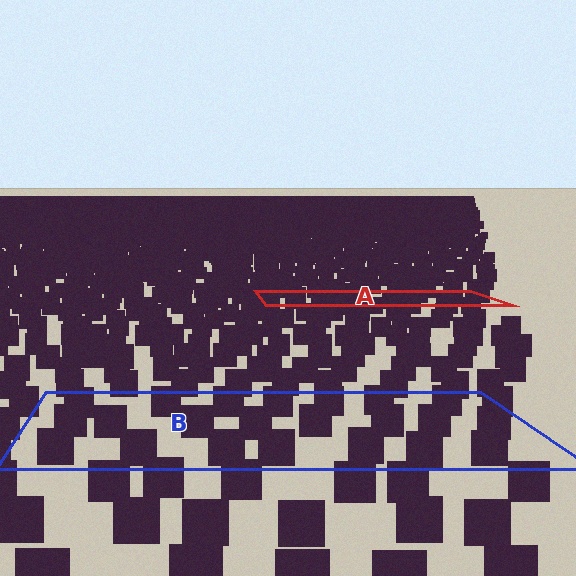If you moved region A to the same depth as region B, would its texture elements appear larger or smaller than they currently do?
They would appear larger. At a closer depth, the same texture elements are projected at a bigger on-screen size.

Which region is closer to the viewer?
Region B is closer. The texture elements there are larger and more spread out.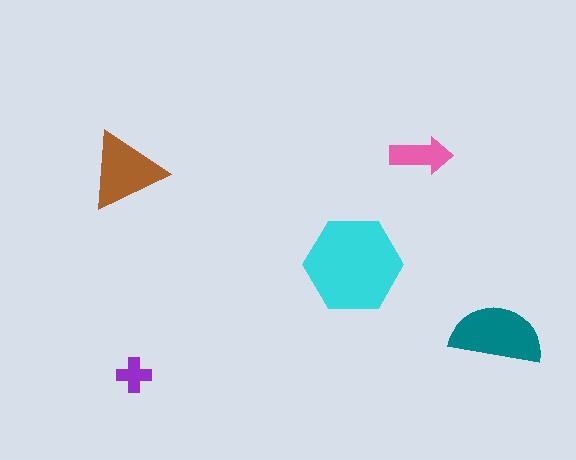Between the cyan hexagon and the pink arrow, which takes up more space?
The cyan hexagon.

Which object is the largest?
The cyan hexagon.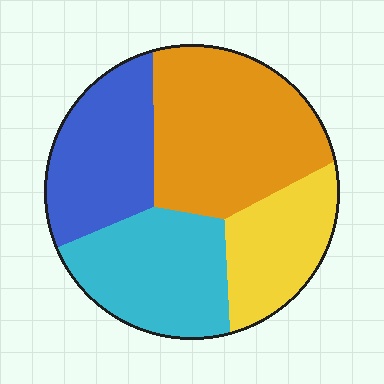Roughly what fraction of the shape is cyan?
Cyan covers 25% of the shape.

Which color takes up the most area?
Orange, at roughly 35%.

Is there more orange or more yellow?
Orange.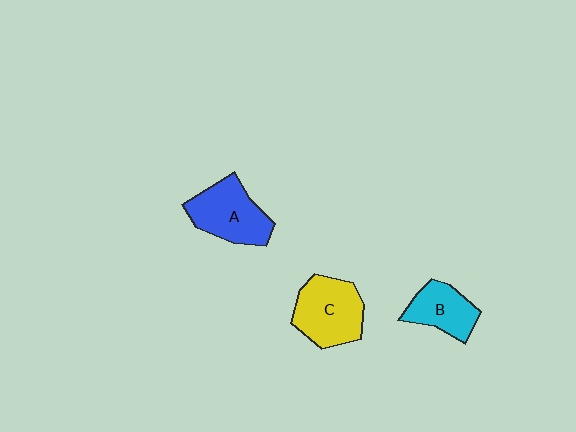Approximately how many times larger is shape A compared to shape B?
Approximately 1.4 times.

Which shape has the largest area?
Shape C (yellow).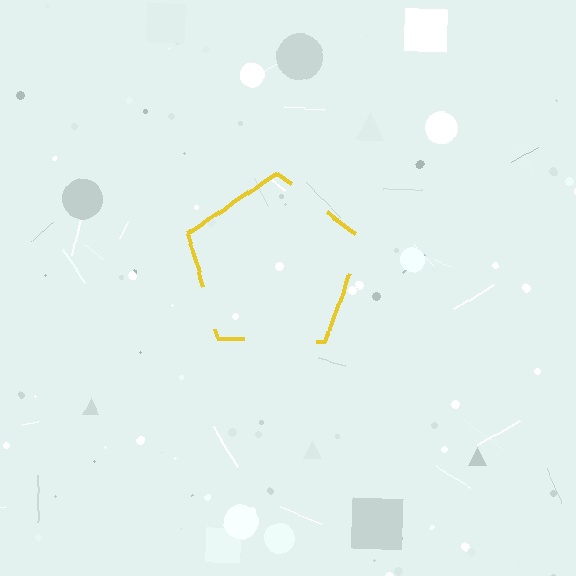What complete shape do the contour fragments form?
The contour fragments form a pentagon.